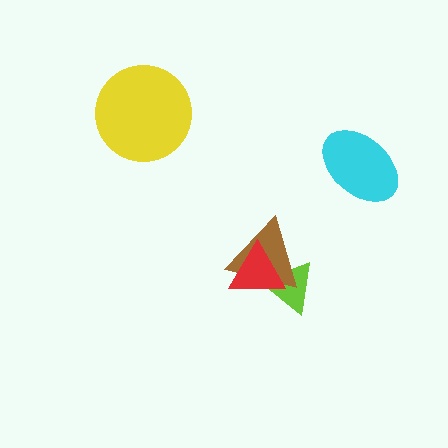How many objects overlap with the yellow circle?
0 objects overlap with the yellow circle.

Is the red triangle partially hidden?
No, no other shape covers it.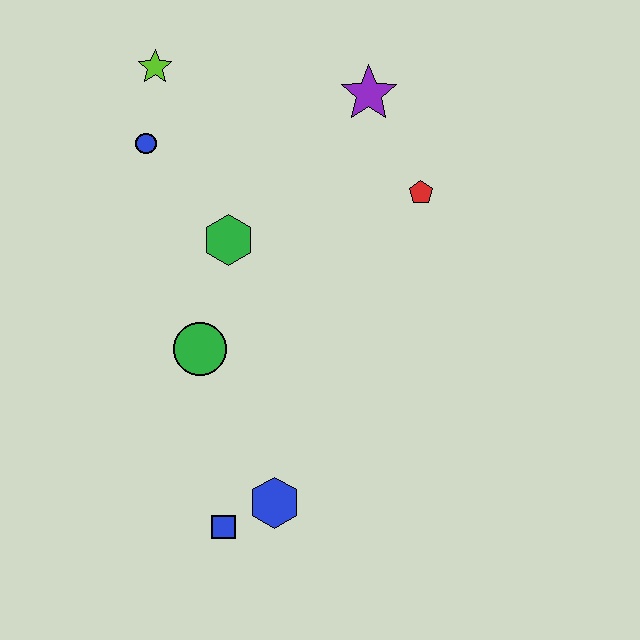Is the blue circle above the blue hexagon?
Yes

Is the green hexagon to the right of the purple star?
No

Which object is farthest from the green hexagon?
The blue square is farthest from the green hexagon.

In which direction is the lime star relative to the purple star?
The lime star is to the left of the purple star.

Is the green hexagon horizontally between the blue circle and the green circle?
No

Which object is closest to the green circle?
The green hexagon is closest to the green circle.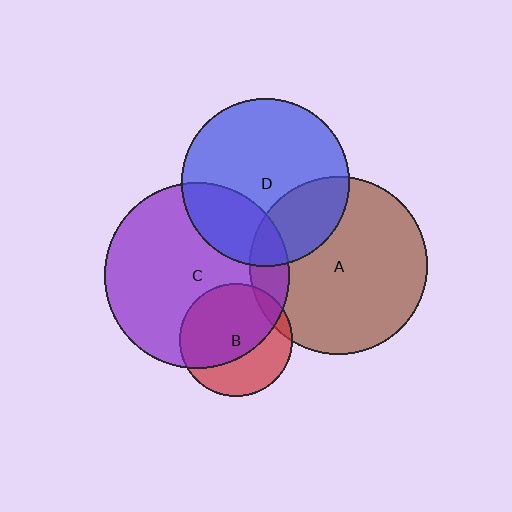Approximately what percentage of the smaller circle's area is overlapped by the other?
Approximately 25%.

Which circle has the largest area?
Circle C (purple).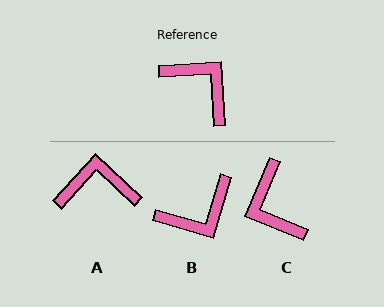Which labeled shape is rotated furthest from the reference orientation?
C, about 154 degrees away.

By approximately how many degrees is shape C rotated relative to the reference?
Approximately 154 degrees counter-clockwise.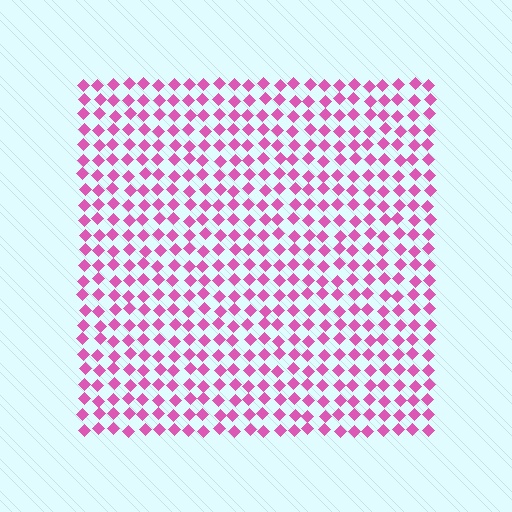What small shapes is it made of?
It is made of small diamonds.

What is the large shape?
The large shape is a square.